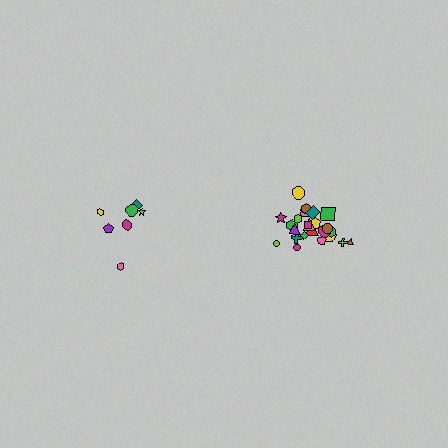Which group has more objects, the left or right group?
The right group.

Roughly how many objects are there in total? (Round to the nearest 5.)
Roughly 30 objects in total.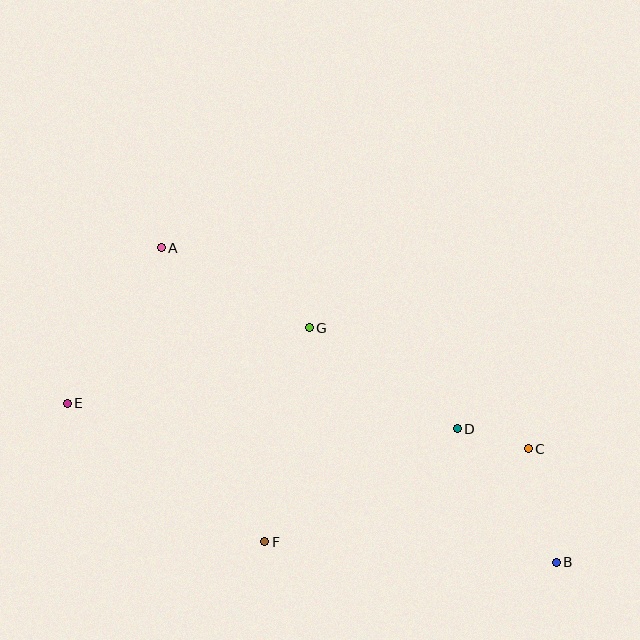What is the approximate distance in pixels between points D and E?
The distance between D and E is approximately 391 pixels.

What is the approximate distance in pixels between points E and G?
The distance between E and G is approximately 254 pixels.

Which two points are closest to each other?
Points C and D are closest to each other.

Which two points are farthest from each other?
Points B and E are farthest from each other.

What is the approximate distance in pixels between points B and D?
The distance between B and D is approximately 166 pixels.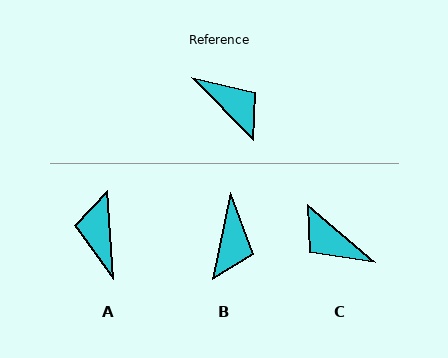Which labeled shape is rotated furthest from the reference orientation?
C, about 176 degrees away.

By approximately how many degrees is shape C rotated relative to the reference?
Approximately 176 degrees clockwise.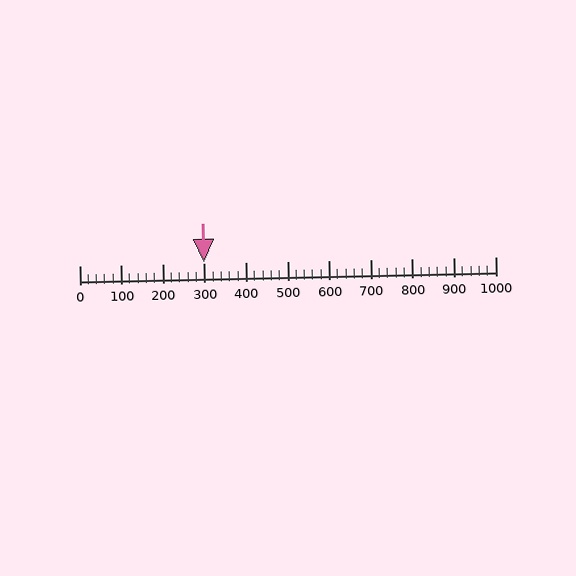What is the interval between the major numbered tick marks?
The major tick marks are spaced 100 units apart.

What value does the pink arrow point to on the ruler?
The pink arrow points to approximately 300.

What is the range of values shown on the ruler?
The ruler shows values from 0 to 1000.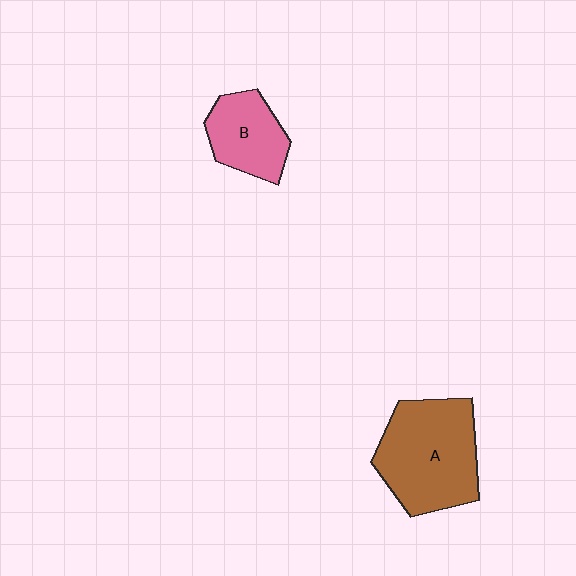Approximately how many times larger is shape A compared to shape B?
Approximately 1.8 times.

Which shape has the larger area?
Shape A (brown).